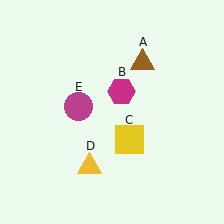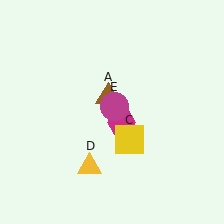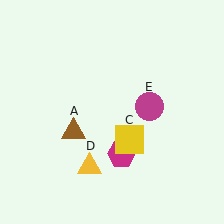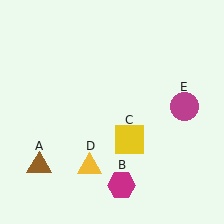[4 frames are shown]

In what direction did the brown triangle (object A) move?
The brown triangle (object A) moved down and to the left.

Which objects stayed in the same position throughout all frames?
Yellow square (object C) and yellow triangle (object D) remained stationary.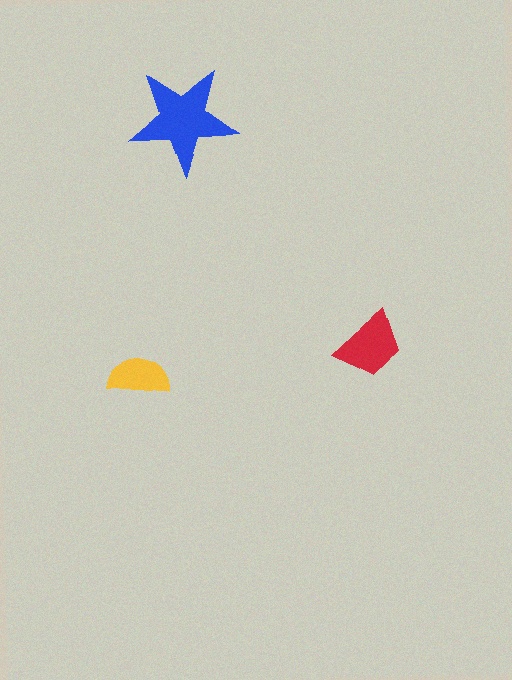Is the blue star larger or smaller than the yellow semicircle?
Larger.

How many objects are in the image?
There are 3 objects in the image.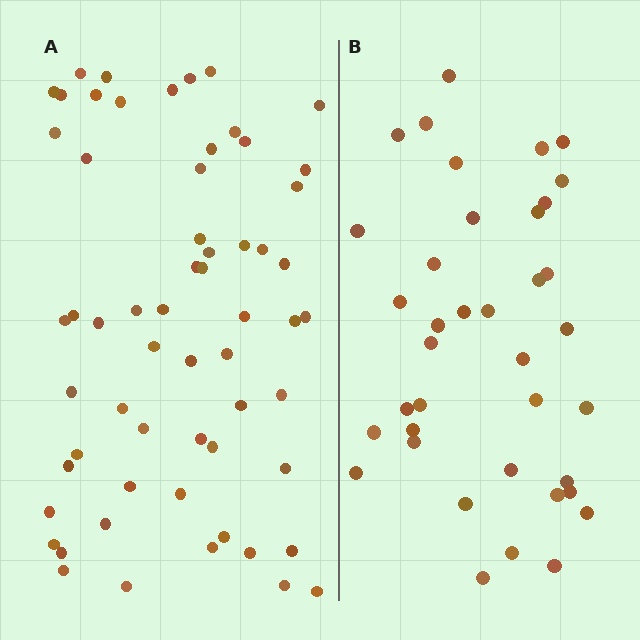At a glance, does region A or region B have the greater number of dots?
Region A (the left region) has more dots.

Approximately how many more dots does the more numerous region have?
Region A has approximately 20 more dots than region B.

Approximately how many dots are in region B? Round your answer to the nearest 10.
About 40 dots. (The exact count is 38, which rounds to 40.)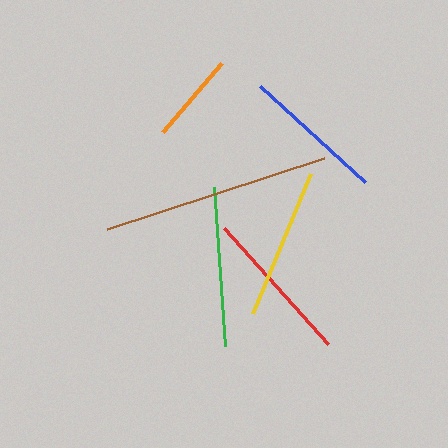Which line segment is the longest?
The brown line is the longest at approximately 228 pixels.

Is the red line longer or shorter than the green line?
The green line is longer than the red line.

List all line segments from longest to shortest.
From longest to shortest: brown, green, red, yellow, blue, orange.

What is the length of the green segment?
The green segment is approximately 159 pixels long.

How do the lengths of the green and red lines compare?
The green and red lines are approximately the same length.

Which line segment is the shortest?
The orange line is the shortest at approximately 91 pixels.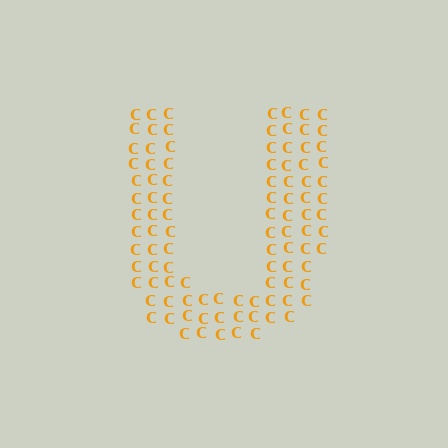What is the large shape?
The large shape is the letter U.